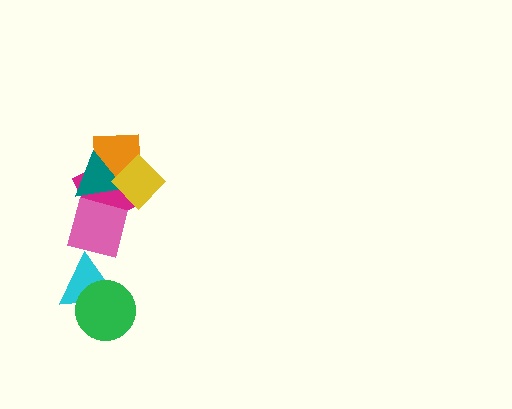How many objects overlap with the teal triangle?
4 objects overlap with the teal triangle.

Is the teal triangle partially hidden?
Yes, it is partially covered by another shape.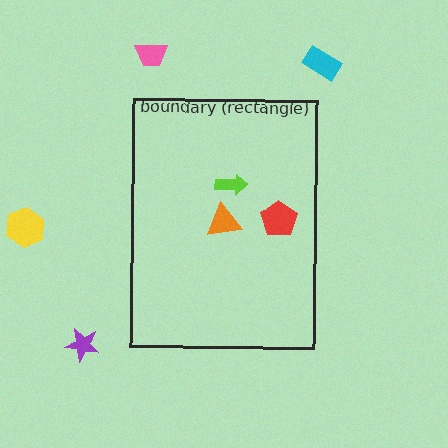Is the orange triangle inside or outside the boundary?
Inside.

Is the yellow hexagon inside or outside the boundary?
Outside.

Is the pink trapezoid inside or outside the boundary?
Outside.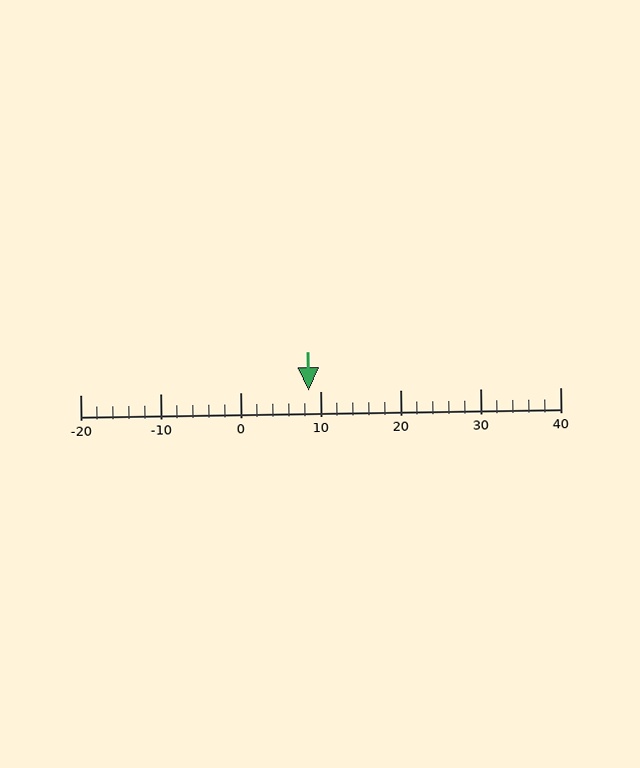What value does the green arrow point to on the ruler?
The green arrow points to approximately 8.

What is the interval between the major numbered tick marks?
The major tick marks are spaced 10 units apart.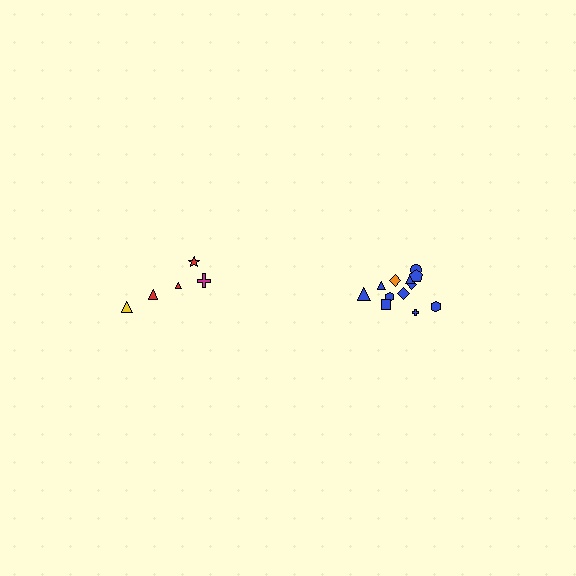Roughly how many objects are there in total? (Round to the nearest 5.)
Roughly 15 objects in total.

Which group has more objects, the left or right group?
The right group.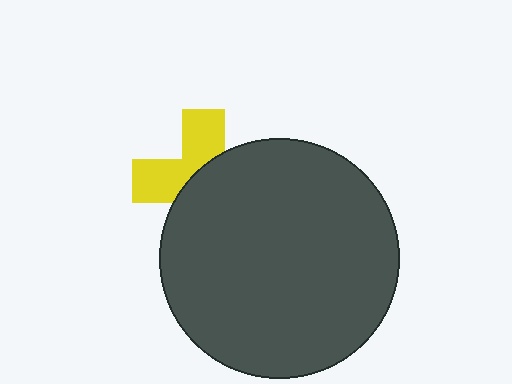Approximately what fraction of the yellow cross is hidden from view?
Roughly 57% of the yellow cross is hidden behind the dark gray circle.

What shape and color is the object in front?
The object in front is a dark gray circle.